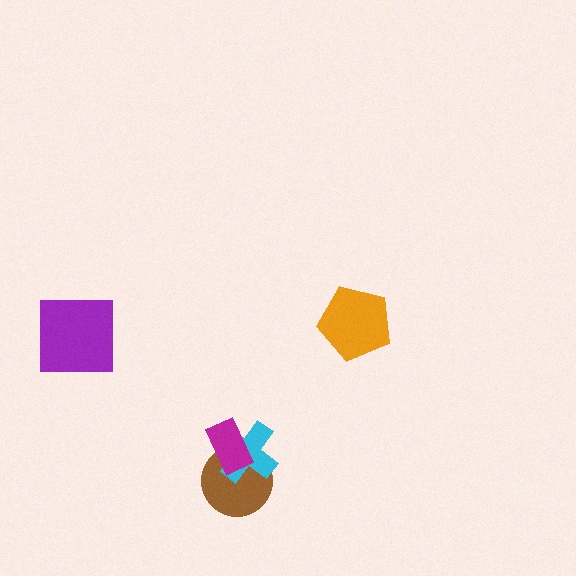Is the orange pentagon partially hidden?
No, no other shape covers it.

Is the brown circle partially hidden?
Yes, it is partially covered by another shape.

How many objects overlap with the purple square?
0 objects overlap with the purple square.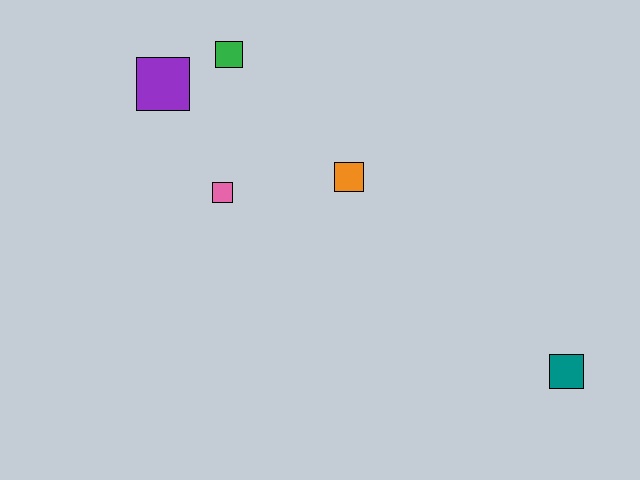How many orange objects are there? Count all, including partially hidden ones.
There is 1 orange object.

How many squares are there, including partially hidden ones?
There are 5 squares.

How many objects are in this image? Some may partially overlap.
There are 5 objects.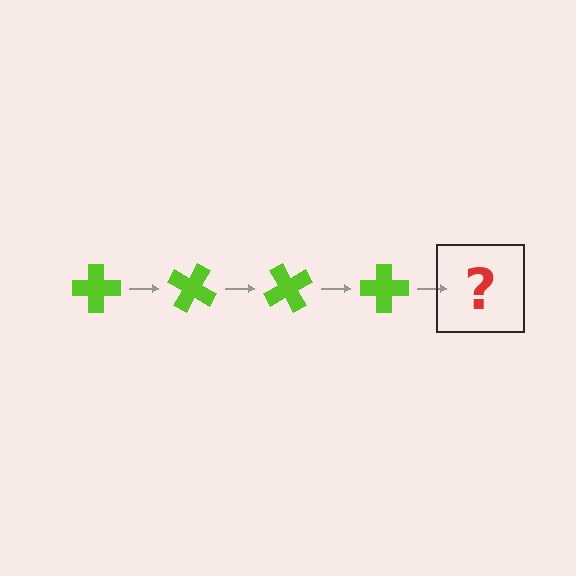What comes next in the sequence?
The next element should be a lime cross rotated 120 degrees.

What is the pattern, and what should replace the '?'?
The pattern is that the cross rotates 30 degrees each step. The '?' should be a lime cross rotated 120 degrees.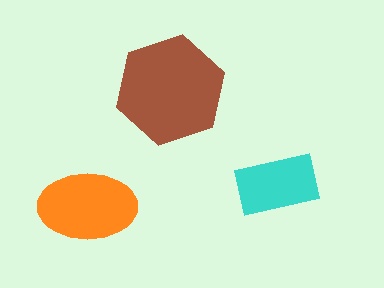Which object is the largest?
The brown hexagon.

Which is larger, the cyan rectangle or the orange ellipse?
The orange ellipse.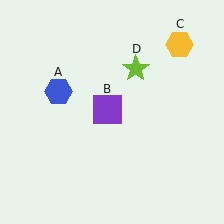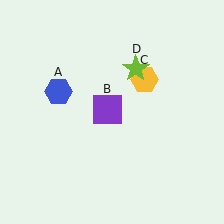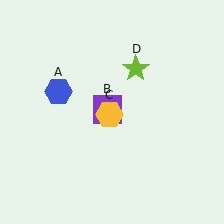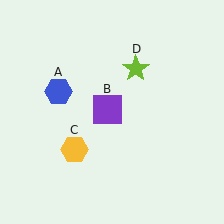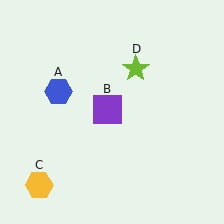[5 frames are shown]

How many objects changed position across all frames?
1 object changed position: yellow hexagon (object C).